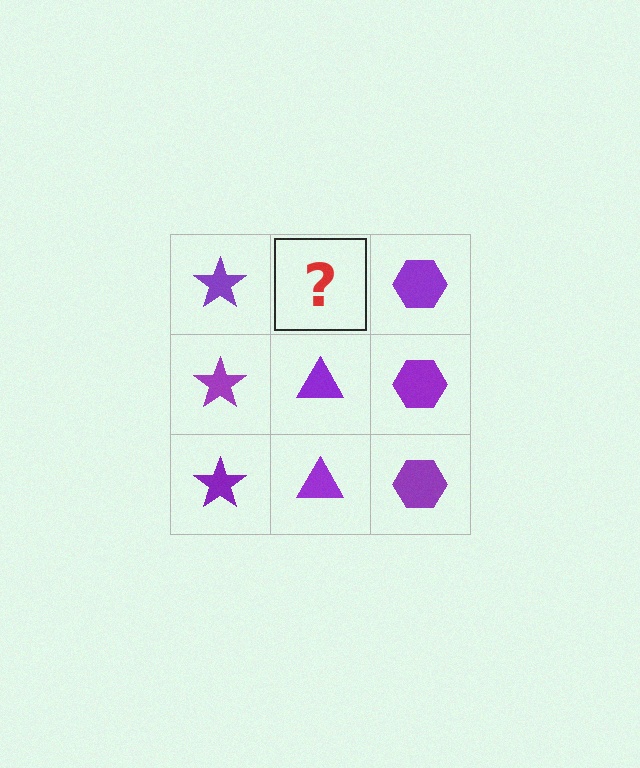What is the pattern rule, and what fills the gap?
The rule is that each column has a consistent shape. The gap should be filled with a purple triangle.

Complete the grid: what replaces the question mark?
The question mark should be replaced with a purple triangle.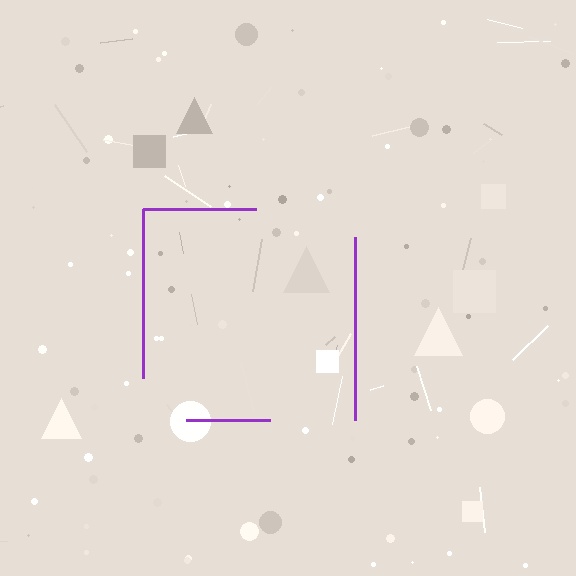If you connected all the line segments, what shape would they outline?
They would outline a square.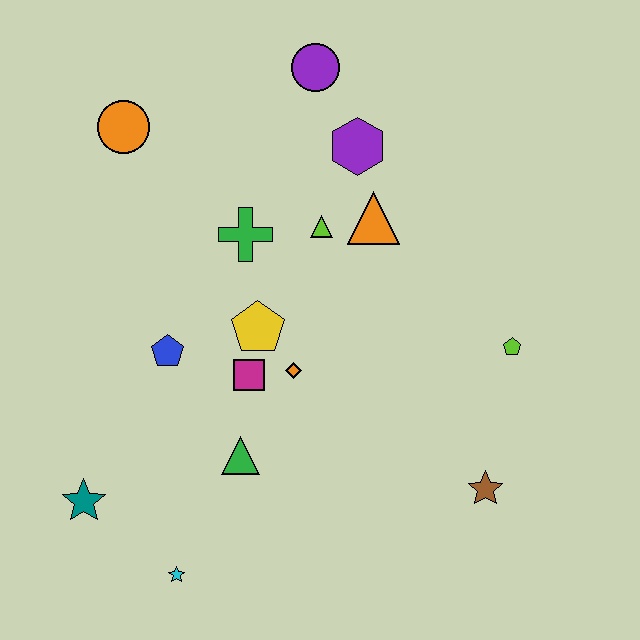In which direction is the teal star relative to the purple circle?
The teal star is below the purple circle.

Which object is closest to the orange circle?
The green cross is closest to the orange circle.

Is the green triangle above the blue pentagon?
No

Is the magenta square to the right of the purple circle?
No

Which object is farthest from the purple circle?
The cyan star is farthest from the purple circle.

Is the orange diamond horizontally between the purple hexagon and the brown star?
No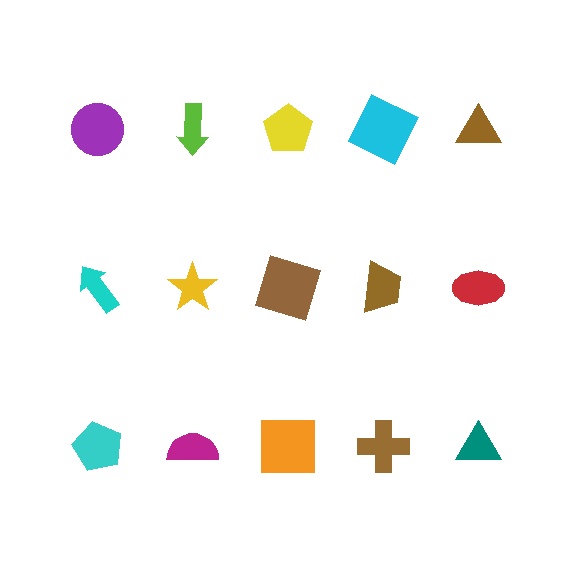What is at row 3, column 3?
An orange square.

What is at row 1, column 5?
A brown triangle.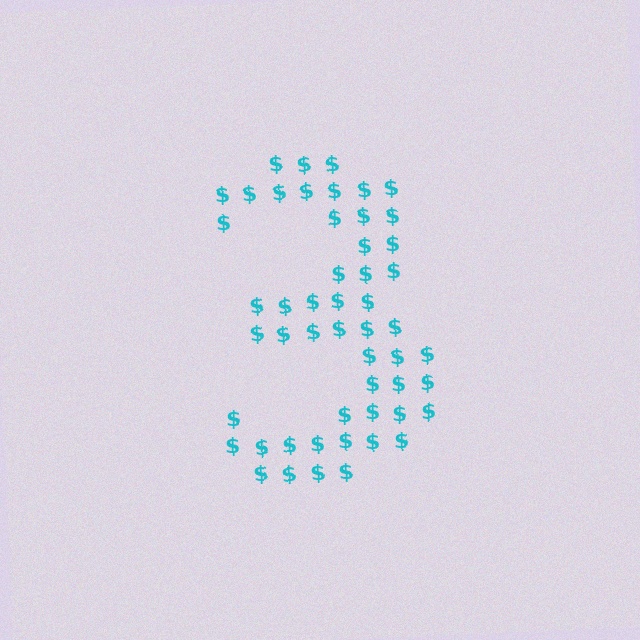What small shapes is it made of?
It is made of small dollar signs.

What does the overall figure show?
The overall figure shows the digit 3.